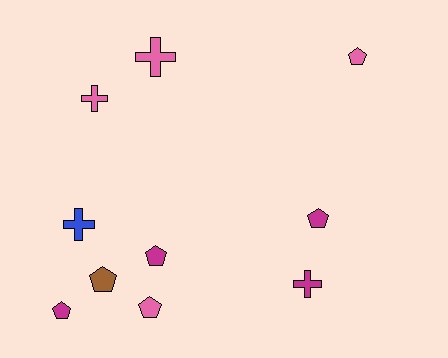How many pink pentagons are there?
There are 2 pink pentagons.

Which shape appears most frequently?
Pentagon, with 6 objects.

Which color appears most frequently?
Magenta, with 4 objects.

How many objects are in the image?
There are 10 objects.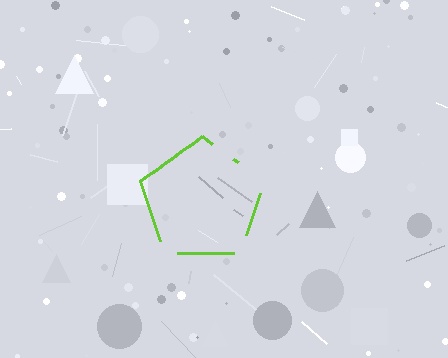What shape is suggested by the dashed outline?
The dashed outline suggests a pentagon.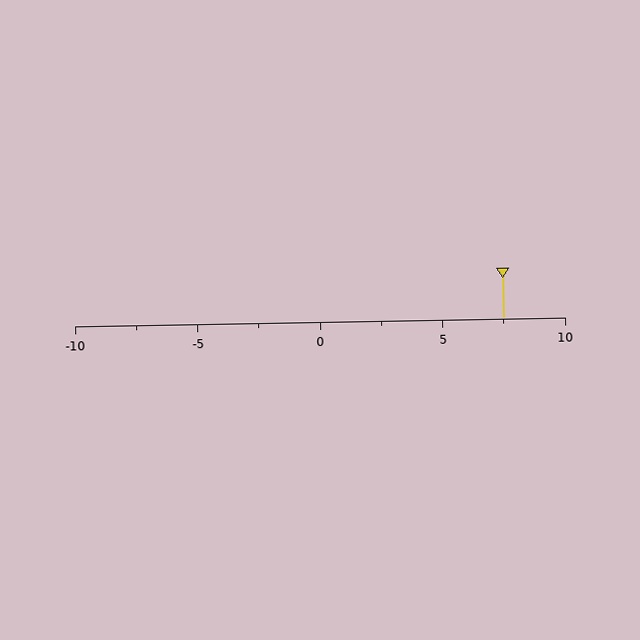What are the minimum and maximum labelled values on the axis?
The axis runs from -10 to 10.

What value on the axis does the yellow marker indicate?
The marker indicates approximately 7.5.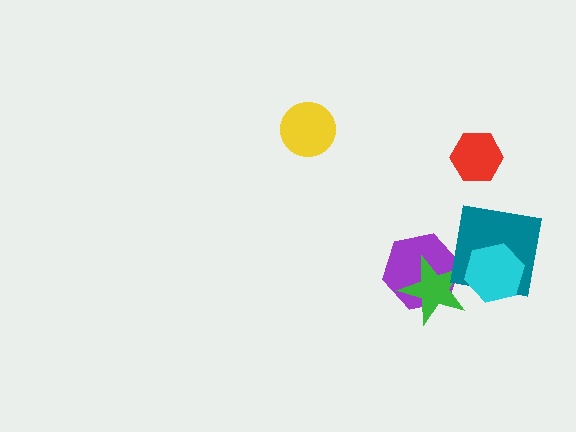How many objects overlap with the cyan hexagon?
1 object overlaps with the cyan hexagon.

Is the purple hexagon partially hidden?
Yes, it is partially covered by another shape.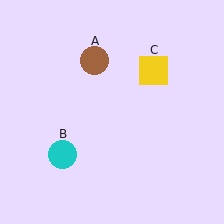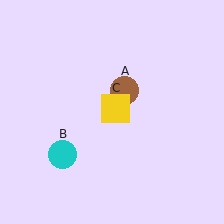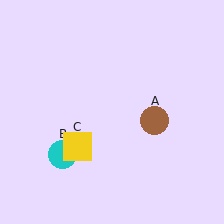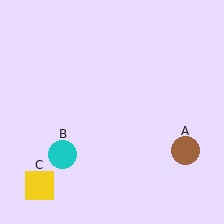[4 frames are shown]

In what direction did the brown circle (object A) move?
The brown circle (object A) moved down and to the right.